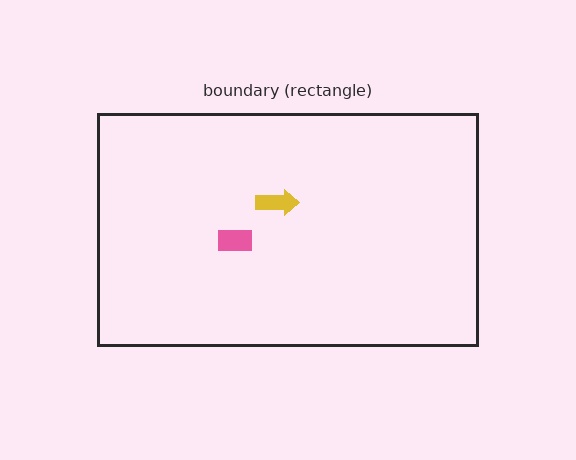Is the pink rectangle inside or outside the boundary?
Inside.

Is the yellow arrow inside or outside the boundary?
Inside.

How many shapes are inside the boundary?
2 inside, 0 outside.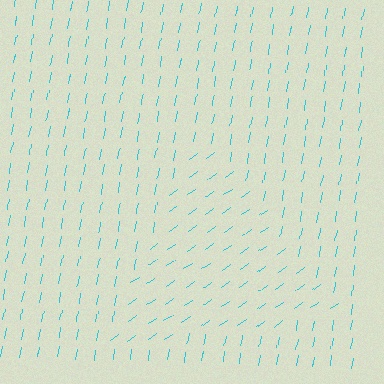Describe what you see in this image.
The image is filled with small cyan line segments. A triangle region in the image has lines oriented differently from the surrounding lines, creating a visible texture boundary.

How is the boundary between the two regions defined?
The boundary is defined purely by a change in line orientation (approximately 45 degrees difference). All lines are the same color and thickness.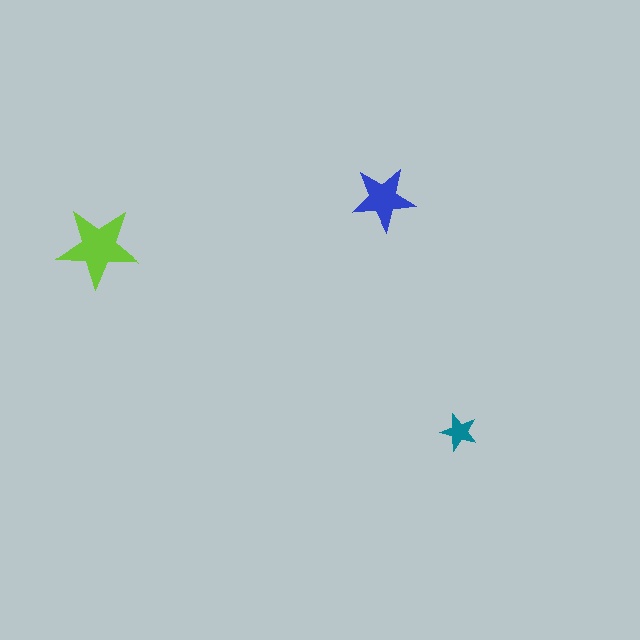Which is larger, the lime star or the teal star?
The lime one.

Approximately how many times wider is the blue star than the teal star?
About 1.5 times wider.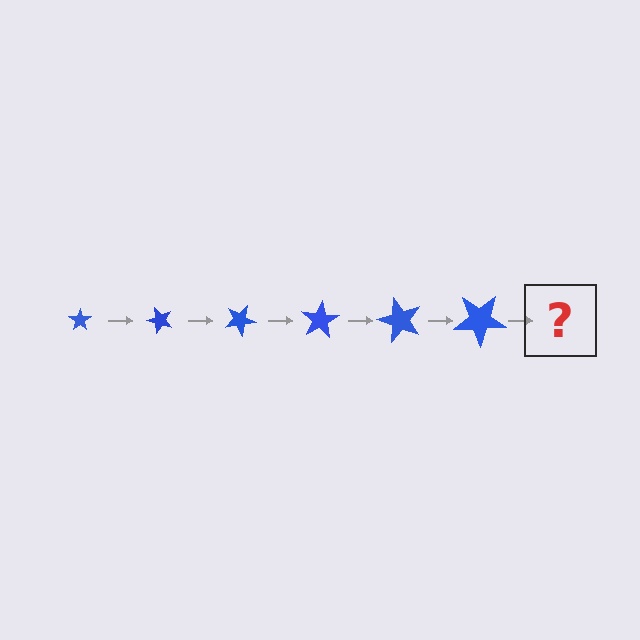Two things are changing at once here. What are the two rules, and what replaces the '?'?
The two rules are that the star grows larger each step and it rotates 50 degrees each step. The '?' should be a star, larger than the previous one and rotated 300 degrees from the start.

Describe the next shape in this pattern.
It should be a star, larger than the previous one and rotated 300 degrees from the start.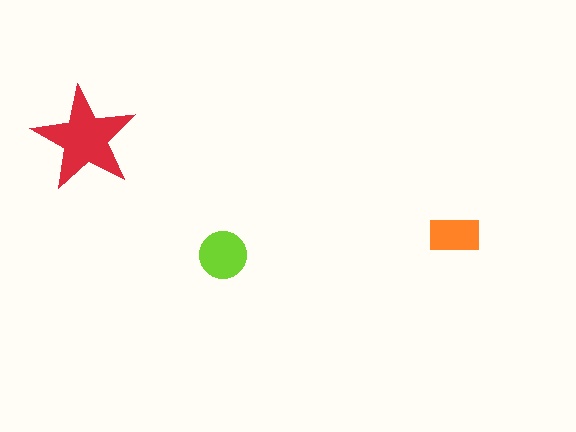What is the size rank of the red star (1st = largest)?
1st.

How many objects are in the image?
There are 3 objects in the image.